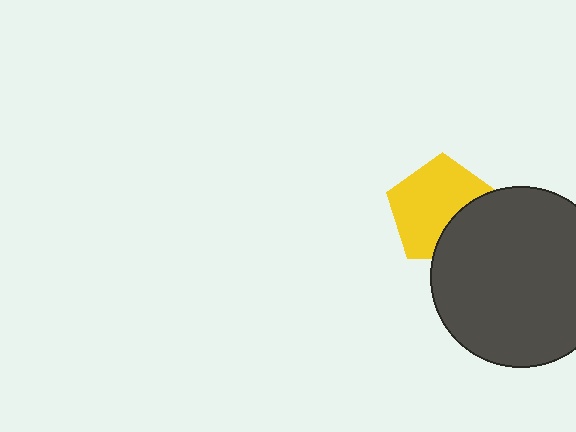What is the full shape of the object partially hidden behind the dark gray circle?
The partially hidden object is a yellow pentagon.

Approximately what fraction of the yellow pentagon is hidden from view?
Roughly 30% of the yellow pentagon is hidden behind the dark gray circle.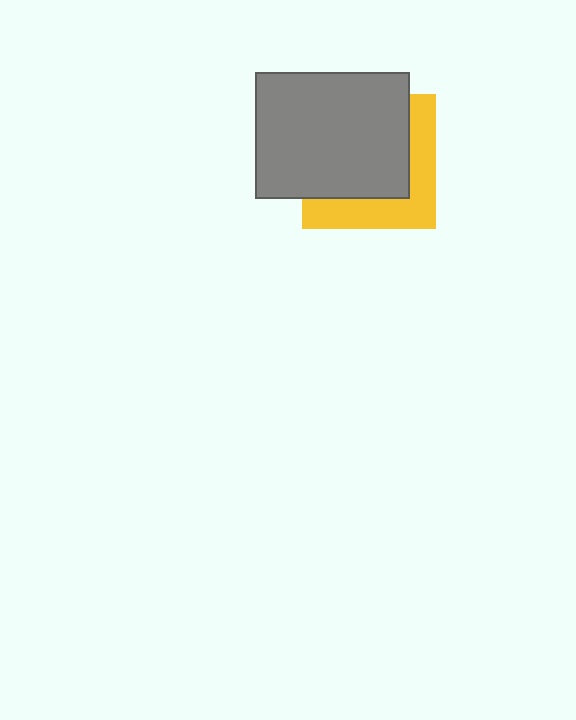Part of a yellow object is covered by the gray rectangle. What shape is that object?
It is a square.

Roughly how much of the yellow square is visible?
A small part of it is visible (roughly 37%).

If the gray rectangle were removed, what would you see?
You would see the complete yellow square.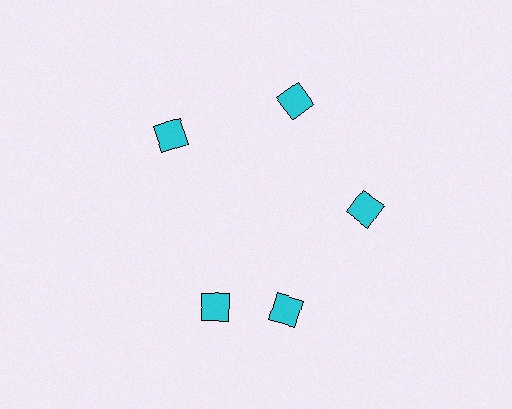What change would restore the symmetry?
The symmetry would be restored by rotating it back into even spacing with its neighbors so that all 5 diamonds sit at equal angles and equal distance from the center.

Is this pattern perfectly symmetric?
No. The 5 cyan diamonds are arranged in a ring, but one element near the 8 o'clock position is rotated out of alignment along the ring, breaking the 5-fold rotational symmetry.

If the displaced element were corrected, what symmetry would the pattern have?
It would have 5-fold rotational symmetry — the pattern would map onto itself every 72 degrees.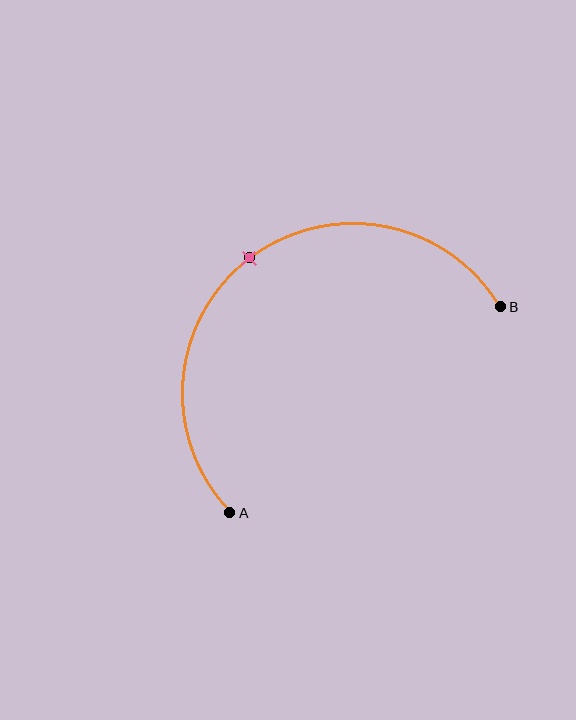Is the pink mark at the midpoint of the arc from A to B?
Yes. The pink mark lies on the arc at equal arc-length from both A and B — it is the arc midpoint.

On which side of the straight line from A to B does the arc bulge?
The arc bulges above and to the left of the straight line connecting A and B.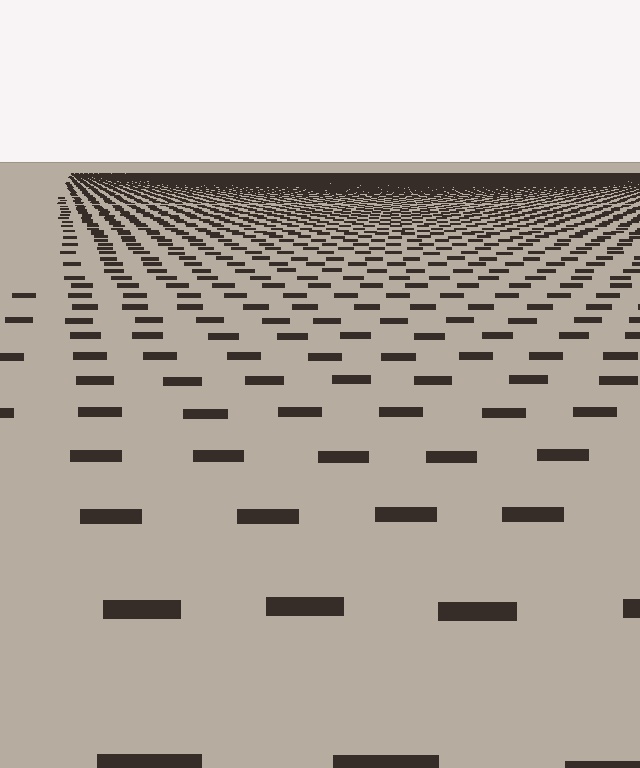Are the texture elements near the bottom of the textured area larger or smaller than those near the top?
Larger. Near the bottom, elements are closer to the viewer and appear at a bigger on-screen size.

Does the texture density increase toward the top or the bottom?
Density increases toward the top.